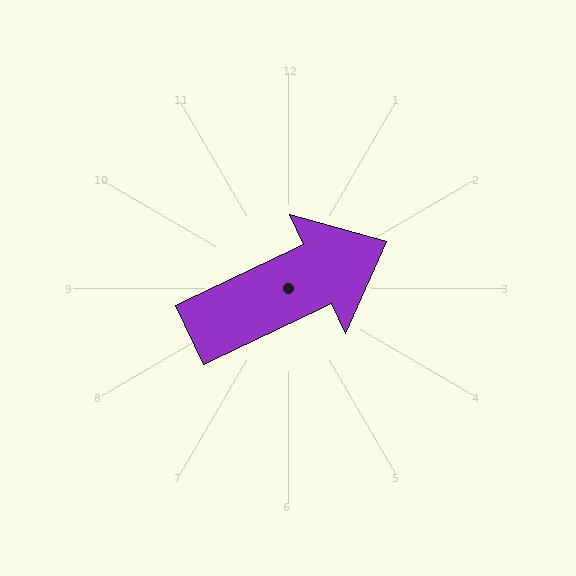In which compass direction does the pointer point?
Northeast.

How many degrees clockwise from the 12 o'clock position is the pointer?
Approximately 65 degrees.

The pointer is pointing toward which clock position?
Roughly 2 o'clock.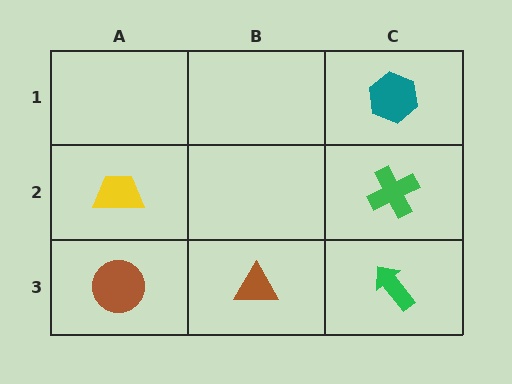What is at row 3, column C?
A green arrow.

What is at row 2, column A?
A yellow trapezoid.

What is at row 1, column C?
A teal hexagon.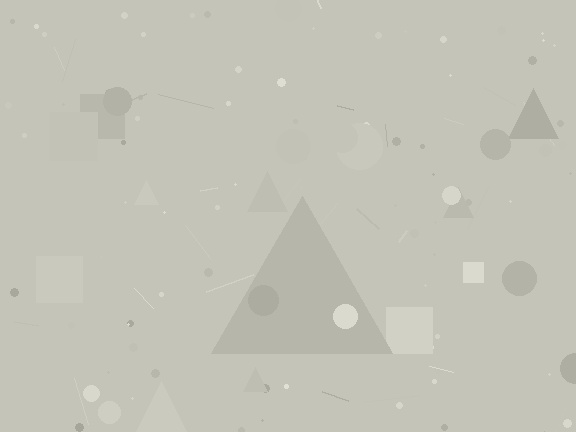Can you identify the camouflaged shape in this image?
The camouflaged shape is a triangle.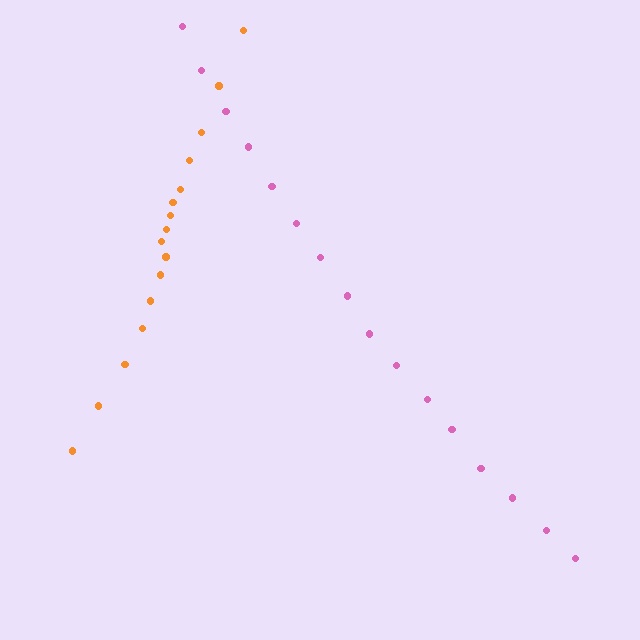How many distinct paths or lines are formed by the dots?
There are 2 distinct paths.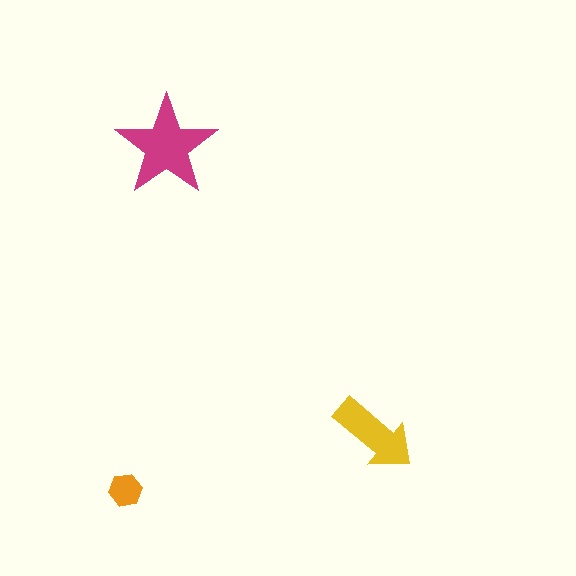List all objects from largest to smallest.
The magenta star, the yellow arrow, the orange hexagon.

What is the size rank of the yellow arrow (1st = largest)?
2nd.